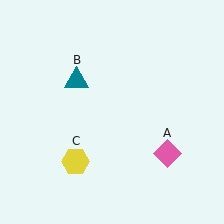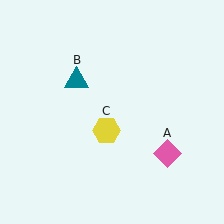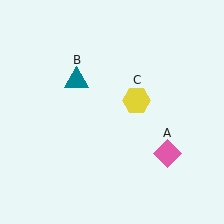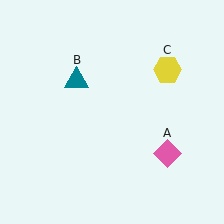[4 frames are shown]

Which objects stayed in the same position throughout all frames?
Pink diamond (object A) and teal triangle (object B) remained stationary.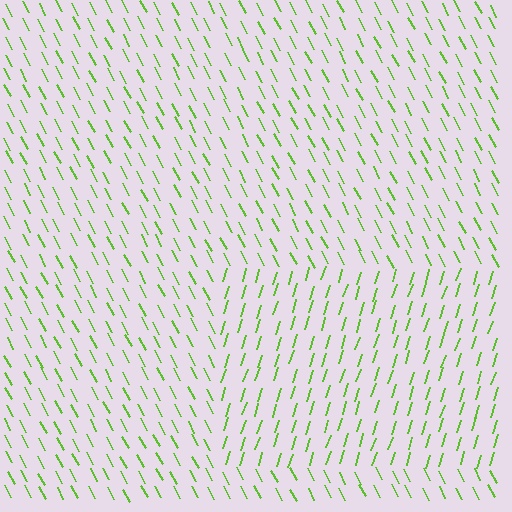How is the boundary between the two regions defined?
The boundary is defined purely by a change in line orientation (approximately 45 degrees difference). All lines are the same color and thickness.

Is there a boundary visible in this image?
Yes, there is a texture boundary formed by a change in line orientation.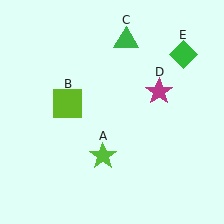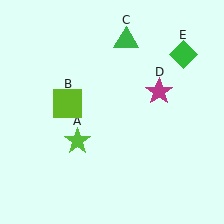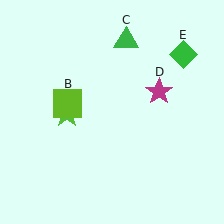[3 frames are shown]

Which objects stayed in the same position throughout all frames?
Lime square (object B) and green triangle (object C) and magenta star (object D) and green diamond (object E) remained stationary.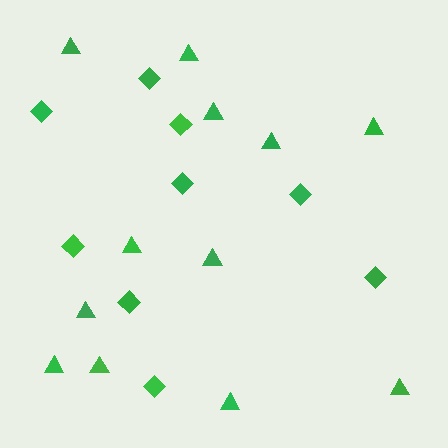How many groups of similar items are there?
There are 2 groups: one group of diamonds (9) and one group of triangles (12).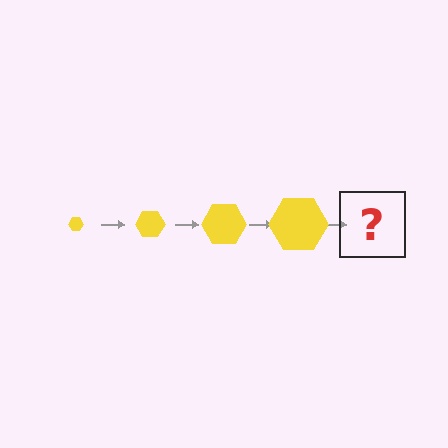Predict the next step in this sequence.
The next step is a yellow hexagon, larger than the previous one.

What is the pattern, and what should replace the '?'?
The pattern is that the hexagon gets progressively larger each step. The '?' should be a yellow hexagon, larger than the previous one.